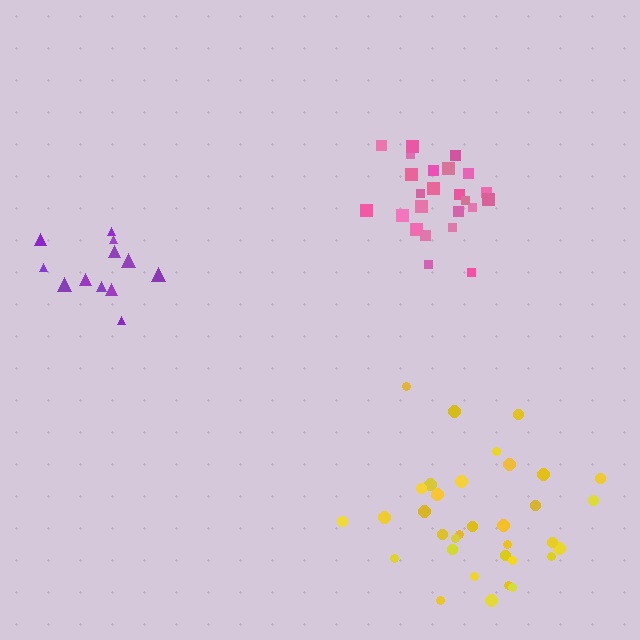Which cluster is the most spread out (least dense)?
Purple.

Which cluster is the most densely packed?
Pink.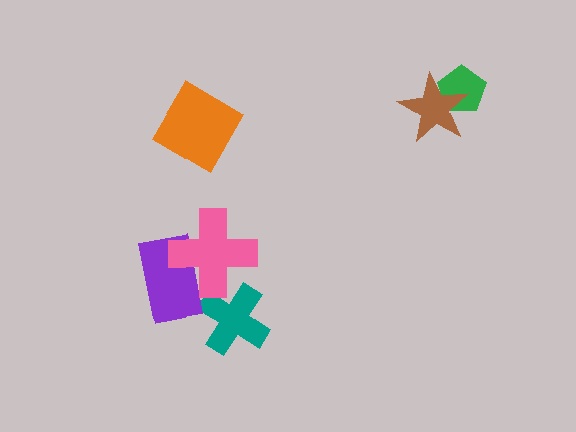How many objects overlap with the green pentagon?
1 object overlaps with the green pentagon.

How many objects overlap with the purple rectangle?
1 object overlaps with the purple rectangle.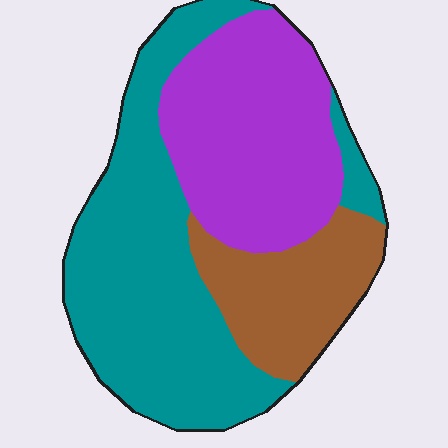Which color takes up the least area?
Brown, at roughly 20%.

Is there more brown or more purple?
Purple.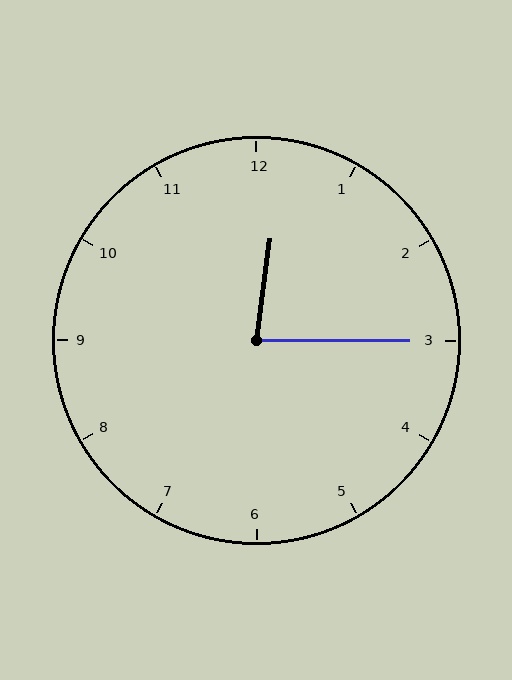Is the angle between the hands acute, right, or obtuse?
It is acute.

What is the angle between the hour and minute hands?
Approximately 82 degrees.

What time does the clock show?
12:15.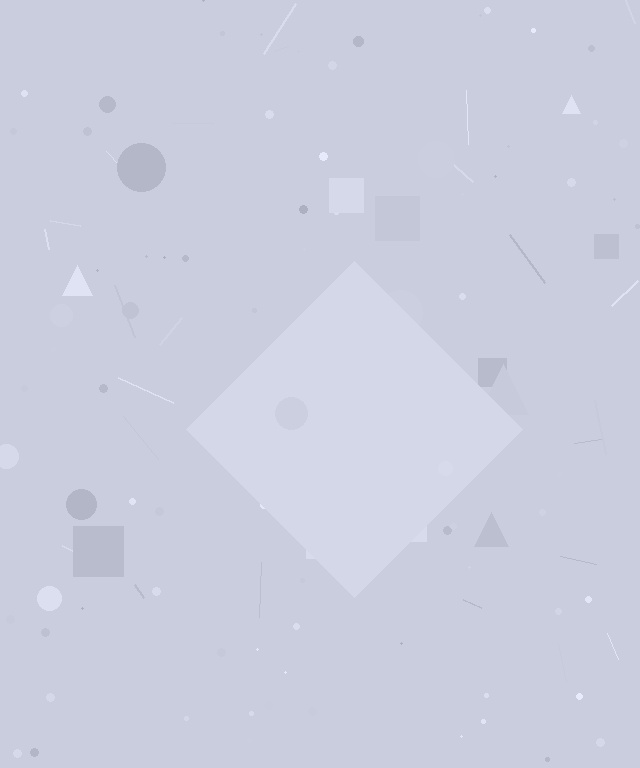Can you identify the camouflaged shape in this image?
The camouflaged shape is a diamond.